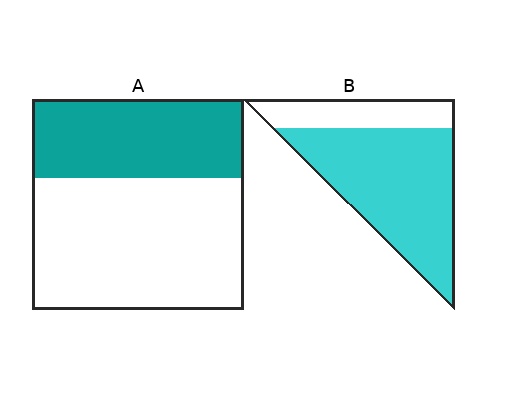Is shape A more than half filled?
No.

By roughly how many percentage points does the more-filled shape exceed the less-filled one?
By roughly 35 percentage points (B over A).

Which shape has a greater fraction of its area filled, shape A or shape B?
Shape B.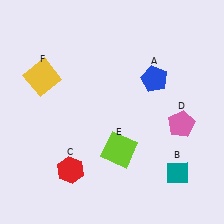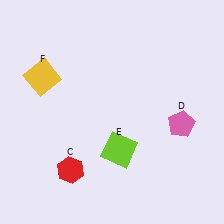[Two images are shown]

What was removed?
The teal diamond (B), the blue pentagon (A) were removed in Image 2.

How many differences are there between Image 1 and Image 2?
There are 2 differences between the two images.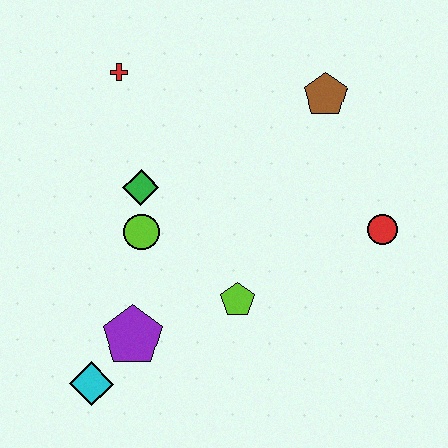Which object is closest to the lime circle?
The green diamond is closest to the lime circle.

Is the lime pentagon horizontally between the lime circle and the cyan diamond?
No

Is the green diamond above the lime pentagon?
Yes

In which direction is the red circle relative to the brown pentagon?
The red circle is below the brown pentagon.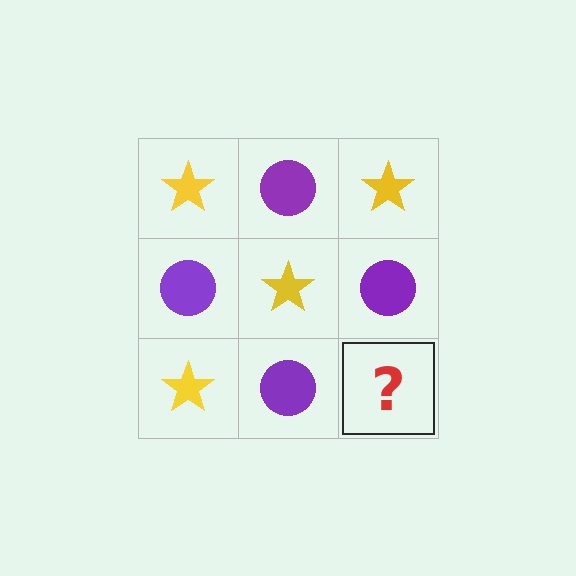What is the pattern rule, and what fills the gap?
The rule is that it alternates yellow star and purple circle in a checkerboard pattern. The gap should be filled with a yellow star.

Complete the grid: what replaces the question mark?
The question mark should be replaced with a yellow star.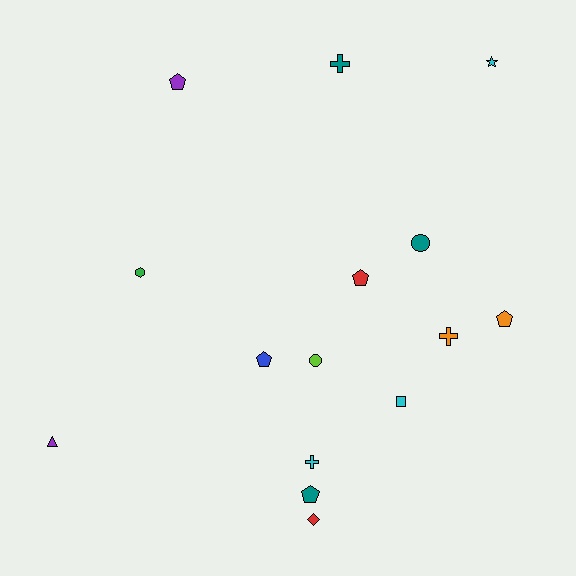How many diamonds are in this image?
There is 1 diamond.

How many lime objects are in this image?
There is 1 lime object.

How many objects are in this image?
There are 15 objects.